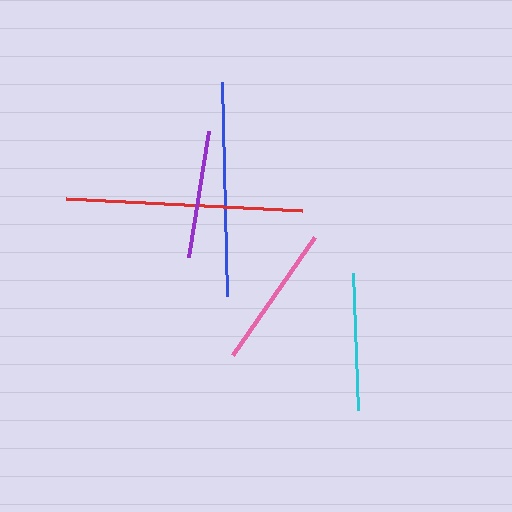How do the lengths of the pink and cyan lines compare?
The pink and cyan lines are approximately the same length.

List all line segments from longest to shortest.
From longest to shortest: red, blue, pink, cyan, purple.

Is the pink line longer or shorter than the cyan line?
The pink line is longer than the cyan line.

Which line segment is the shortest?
The purple line is the shortest at approximately 128 pixels.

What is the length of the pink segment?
The pink segment is approximately 144 pixels long.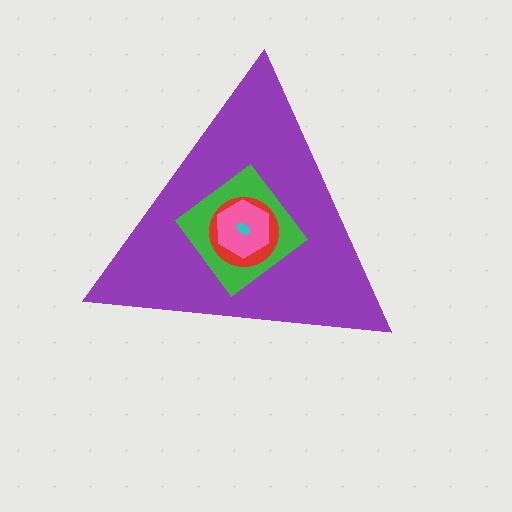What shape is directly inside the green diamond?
The red circle.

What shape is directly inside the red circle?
The pink hexagon.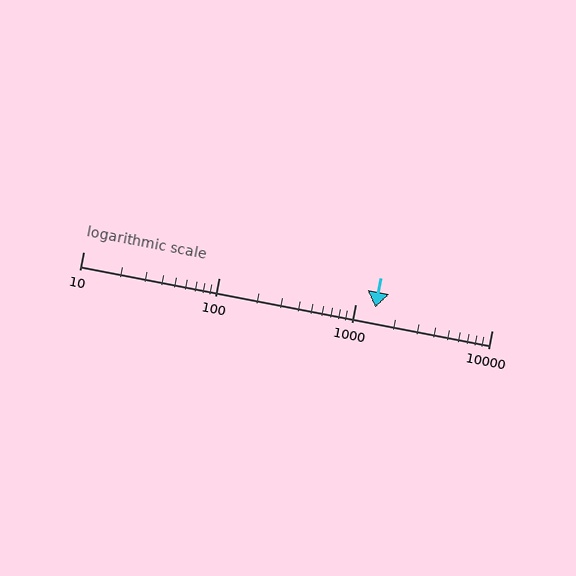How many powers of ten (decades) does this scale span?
The scale spans 3 decades, from 10 to 10000.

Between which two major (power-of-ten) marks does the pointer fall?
The pointer is between 1000 and 10000.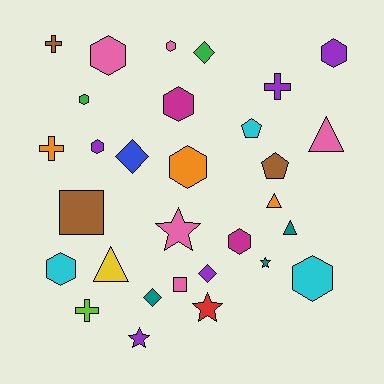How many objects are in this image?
There are 30 objects.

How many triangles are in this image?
There are 4 triangles.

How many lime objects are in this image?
There is 1 lime object.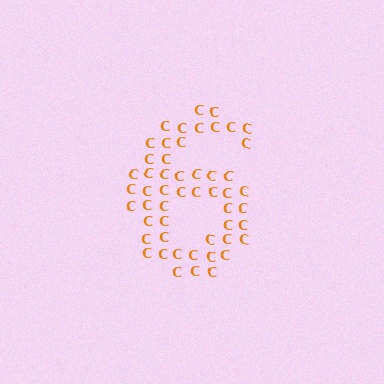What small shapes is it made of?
It is made of small letter C's.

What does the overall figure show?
The overall figure shows the digit 6.